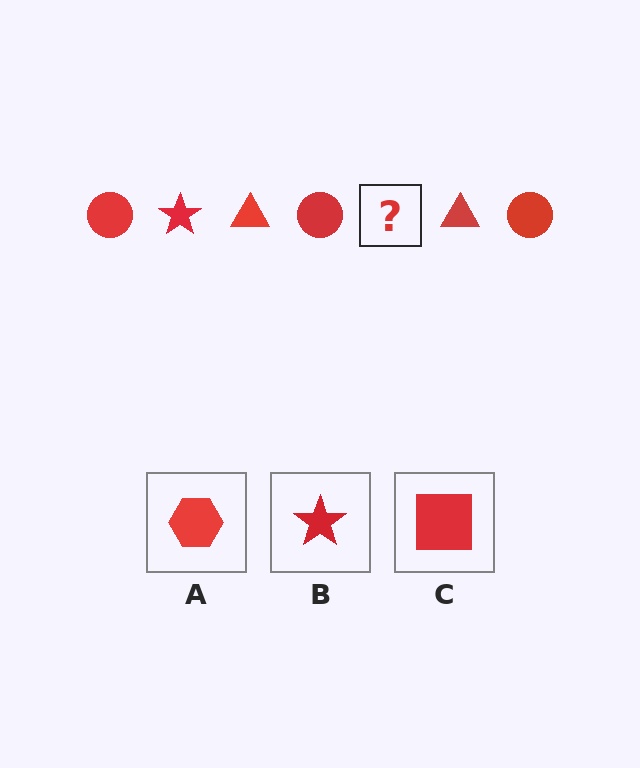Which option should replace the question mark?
Option B.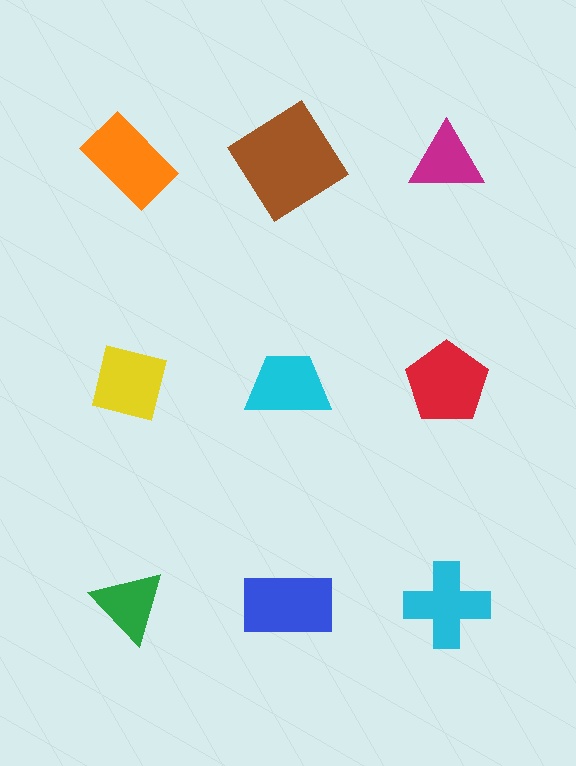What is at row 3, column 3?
A cyan cross.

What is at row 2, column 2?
A cyan trapezoid.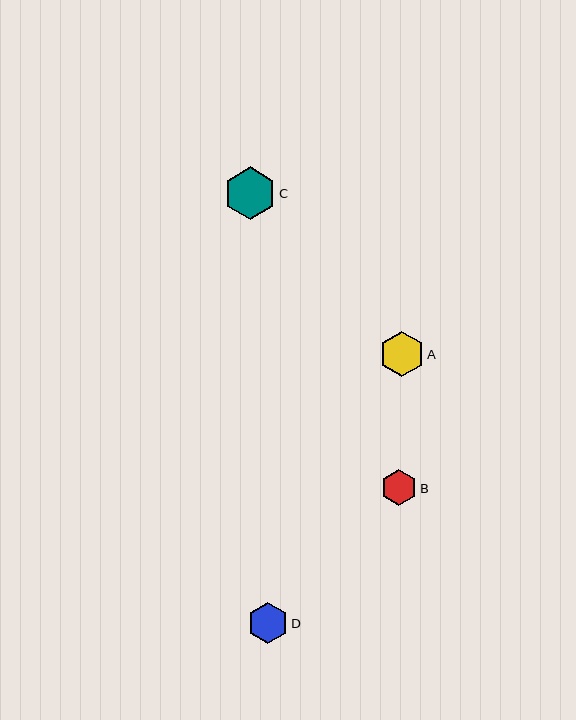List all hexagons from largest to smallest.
From largest to smallest: C, A, D, B.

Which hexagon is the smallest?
Hexagon B is the smallest with a size of approximately 36 pixels.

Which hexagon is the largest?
Hexagon C is the largest with a size of approximately 52 pixels.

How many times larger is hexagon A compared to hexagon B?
Hexagon A is approximately 1.3 times the size of hexagon B.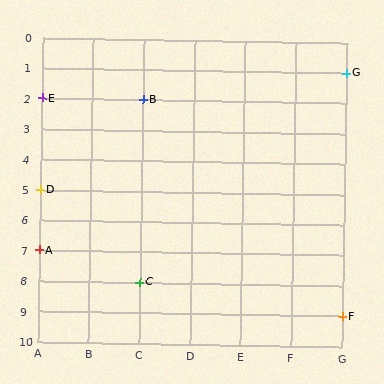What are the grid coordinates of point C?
Point C is at grid coordinates (C, 8).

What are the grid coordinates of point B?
Point B is at grid coordinates (C, 2).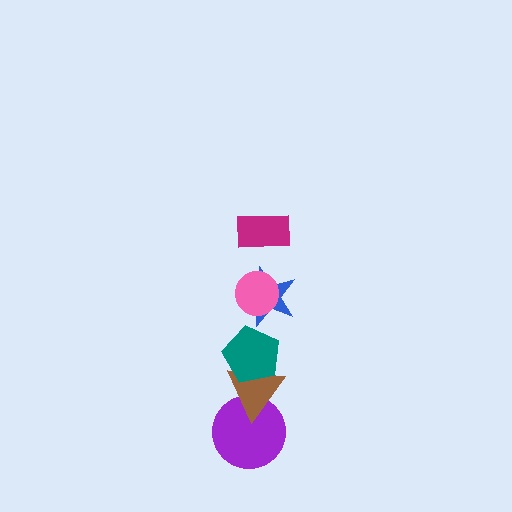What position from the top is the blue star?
The blue star is 3rd from the top.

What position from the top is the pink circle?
The pink circle is 2nd from the top.